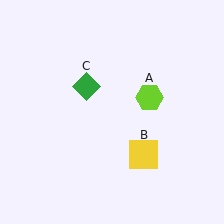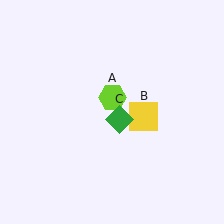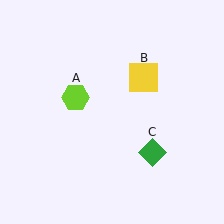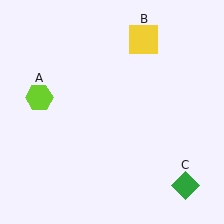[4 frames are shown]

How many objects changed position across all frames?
3 objects changed position: lime hexagon (object A), yellow square (object B), green diamond (object C).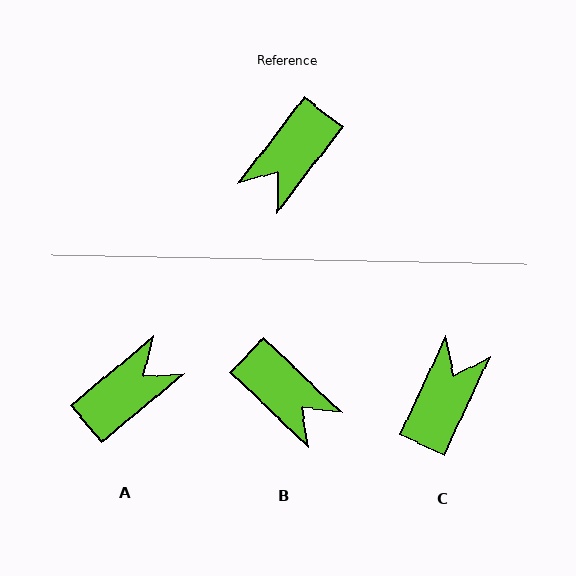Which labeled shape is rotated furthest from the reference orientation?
C, about 167 degrees away.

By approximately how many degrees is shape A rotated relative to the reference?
Approximately 167 degrees counter-clockwise.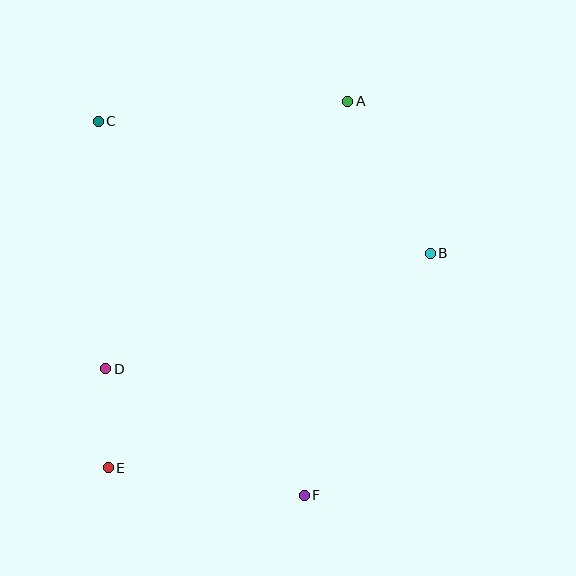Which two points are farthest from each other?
Points A and E are farthest from each other.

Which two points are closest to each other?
Points D and E are closest to each other.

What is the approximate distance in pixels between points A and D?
The distance between A and D is approximately 361 pixels.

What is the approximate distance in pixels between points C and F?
The distance between C and F is approximately 427 pixels.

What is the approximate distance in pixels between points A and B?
The distance between A and B is approximately 173 pixels.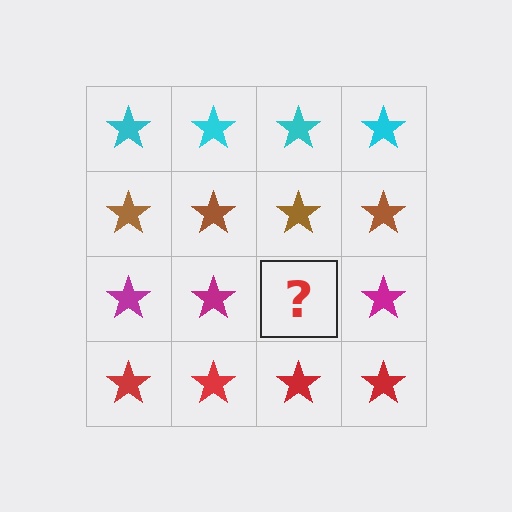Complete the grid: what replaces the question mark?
The question mark should be replaced with a magenta star.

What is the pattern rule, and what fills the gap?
The rule is that each row has a consistent color. The gap should be filled with a magenta star.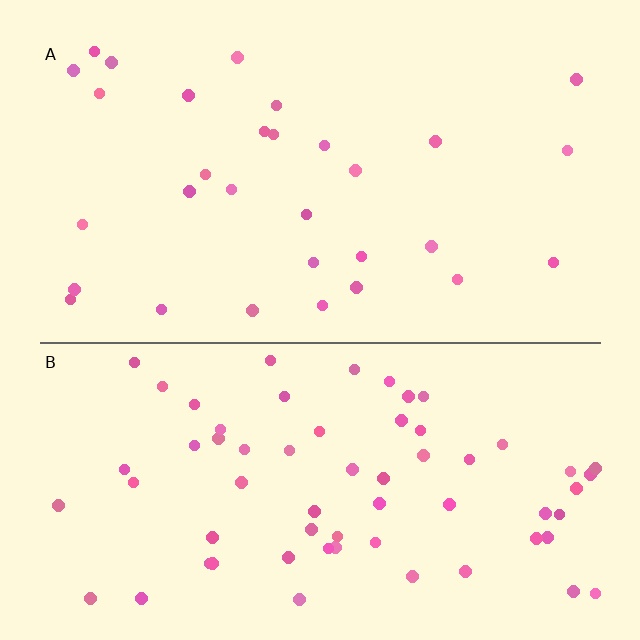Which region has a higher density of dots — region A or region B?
B (the bottom).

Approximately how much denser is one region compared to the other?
Approximately 2.1× — region B over region A.